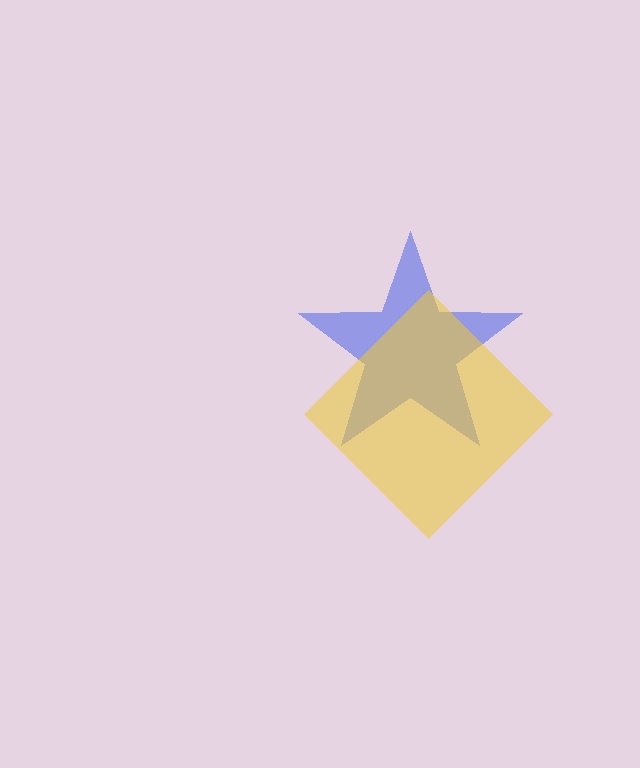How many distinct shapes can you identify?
There are 2 distinct shapes: a blue star, a yellow diamond.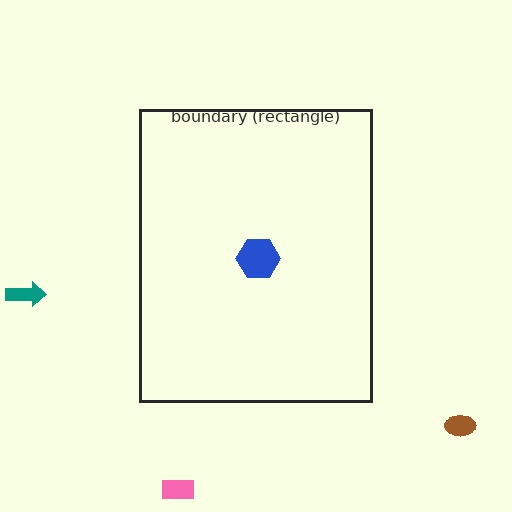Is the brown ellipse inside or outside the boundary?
Outside.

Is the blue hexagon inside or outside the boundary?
Inside.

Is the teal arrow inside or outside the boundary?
Outside.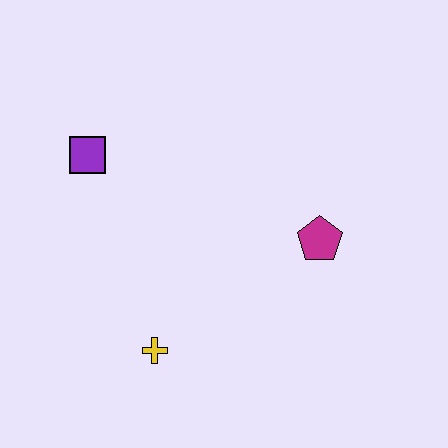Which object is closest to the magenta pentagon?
The yellow cross is closest to the magenta pentagon.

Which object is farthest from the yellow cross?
The purple square is farthest from the yellow cross.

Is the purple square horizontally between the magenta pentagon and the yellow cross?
No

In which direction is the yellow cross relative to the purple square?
The yellow cross is below the purple square.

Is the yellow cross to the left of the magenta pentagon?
Yes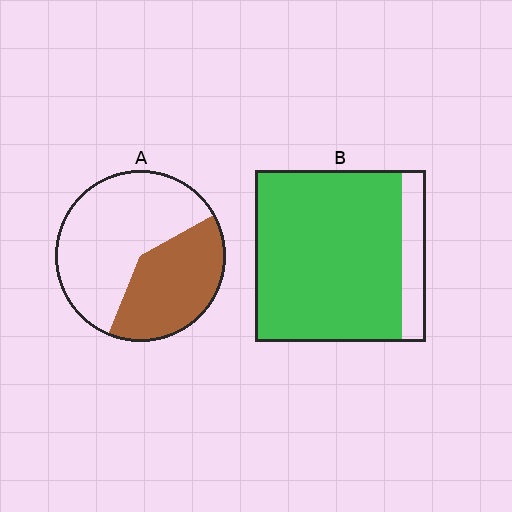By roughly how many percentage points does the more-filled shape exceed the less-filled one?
By roughly 45 percentage points (B over A).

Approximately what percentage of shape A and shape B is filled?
A is approximately 40% and B is approximately 85%.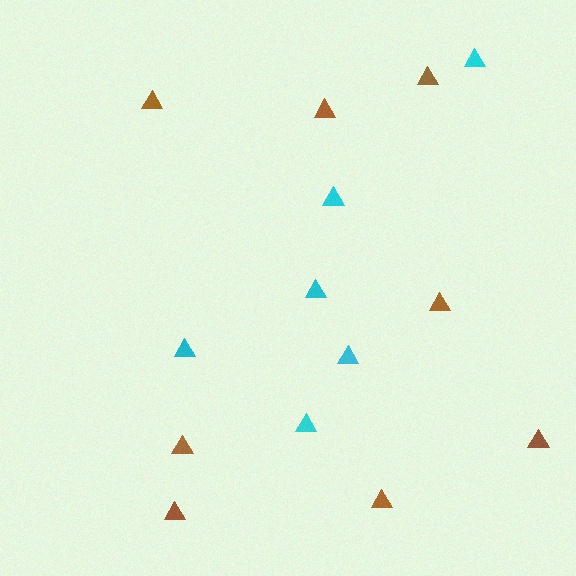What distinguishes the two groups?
There are 2 groups: one group of brown triangles (8) and one group of cyan triangles (6).